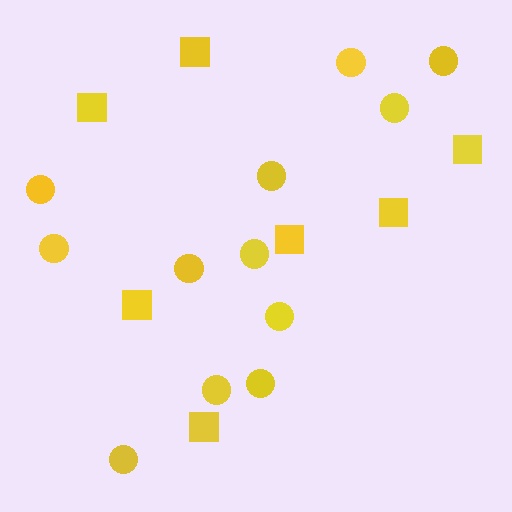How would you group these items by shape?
There are 2 groups: one group of squares (7) and one group of circles (12).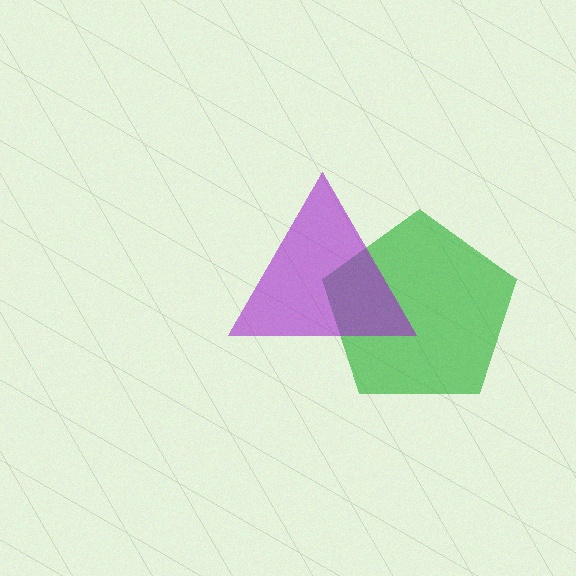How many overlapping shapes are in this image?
There are 2 overlapping shapes in the image.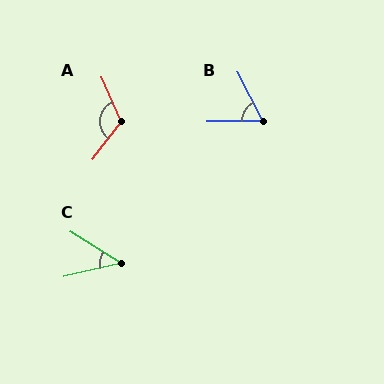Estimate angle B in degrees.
Approximately 63 degrees.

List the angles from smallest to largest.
C (45°), B (63°), A (119°).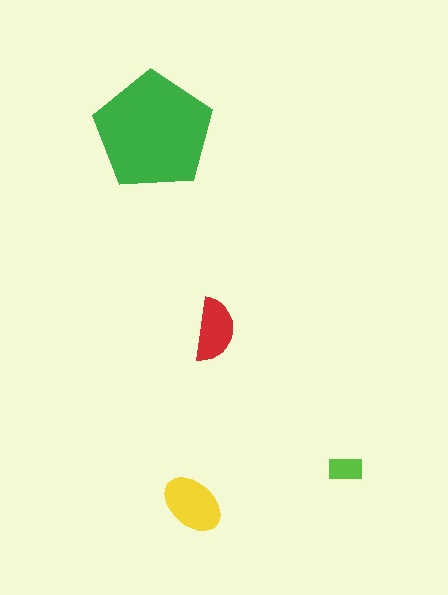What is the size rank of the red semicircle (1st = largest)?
3rd.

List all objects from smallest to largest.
The lime rectangle, the red semicircle, the yellow ellipse, the green pentagon.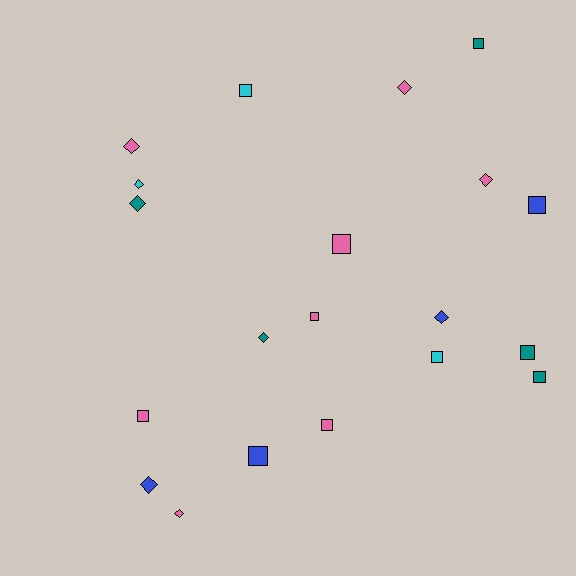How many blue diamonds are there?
There are 2 blue diamonds.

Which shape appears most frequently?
Square, with 11 objects.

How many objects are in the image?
There are 20 objects.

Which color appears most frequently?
Pink, with 8 objects.